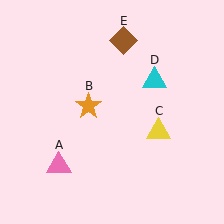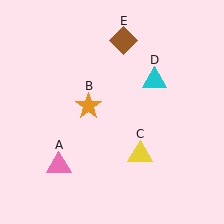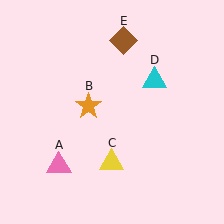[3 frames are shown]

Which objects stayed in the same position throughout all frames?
Pink triangle (object A) and orange star (object B) and cyan triangle (object D) and brown diamond (object E) remained stationary.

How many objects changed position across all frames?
1 object changed position: yellow triangle (object C).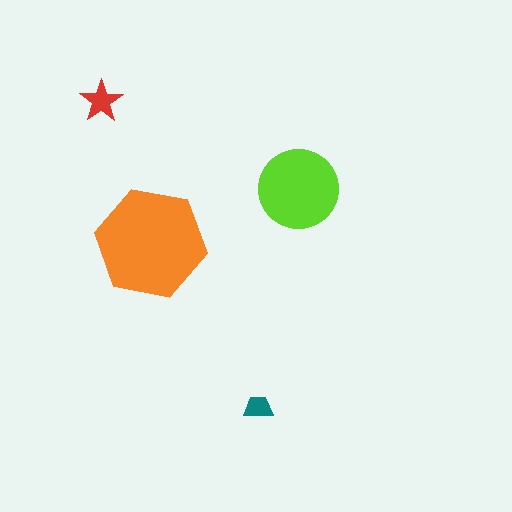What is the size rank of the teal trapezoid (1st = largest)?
4th.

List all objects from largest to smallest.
The orange hexagon, the lime circle, the red star, the teal trapezoid.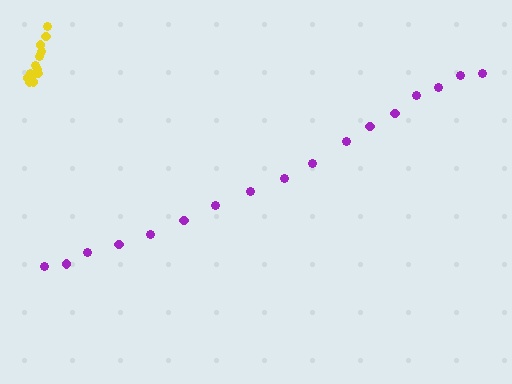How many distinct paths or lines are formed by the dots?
There are 2 distinct paths.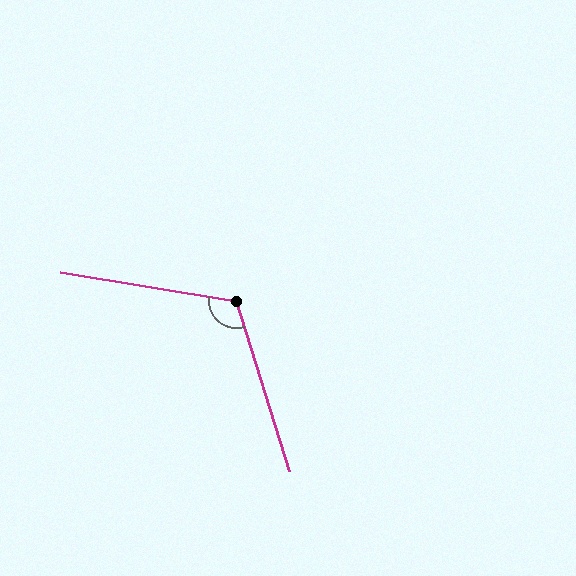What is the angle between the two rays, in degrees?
Approximately 117 degrees.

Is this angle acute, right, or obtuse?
It is obtuse.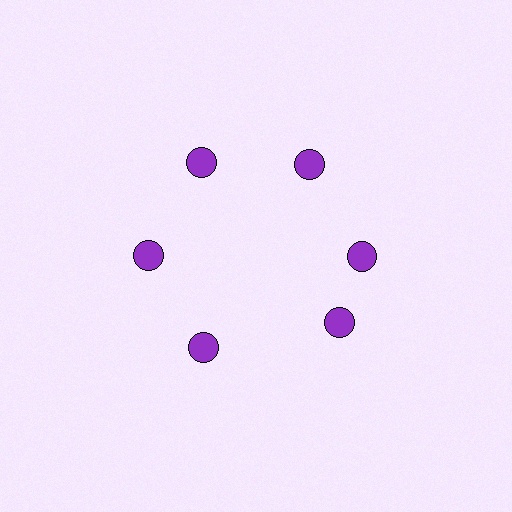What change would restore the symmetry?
The symmetry would be restored by rotating it back into even spacing with its neighbors so that all 6 circles sit at equal angles and equal distance from the center.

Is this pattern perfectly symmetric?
No. The 6 purple circles are arranged in a ring, but one element near the 5 o'clock position is rotated out of alignment along the ring, breaking the 6-fold rotational symmetry.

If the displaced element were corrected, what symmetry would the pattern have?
It would have 6-fold rotational symmetry — the pattern would map onto itself every 60 degrees.